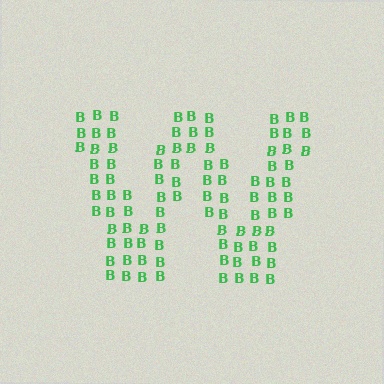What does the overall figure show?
The overall figure shows the letter W.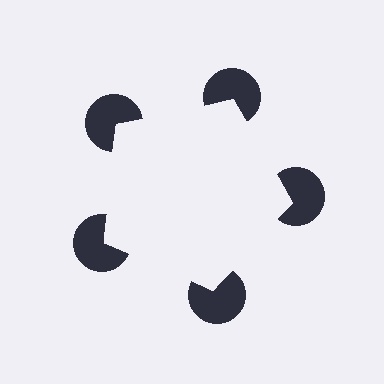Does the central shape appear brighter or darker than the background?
It typically appears slightly brighter than the background, even though no actual brightness change is drawn.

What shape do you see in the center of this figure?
An illusory pentagon — its edges are inferred from the aligned wedge cuts in the pac-man discs, not physically drawn.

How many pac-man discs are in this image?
There are 5 — one at each vertex of the illusory pentagon.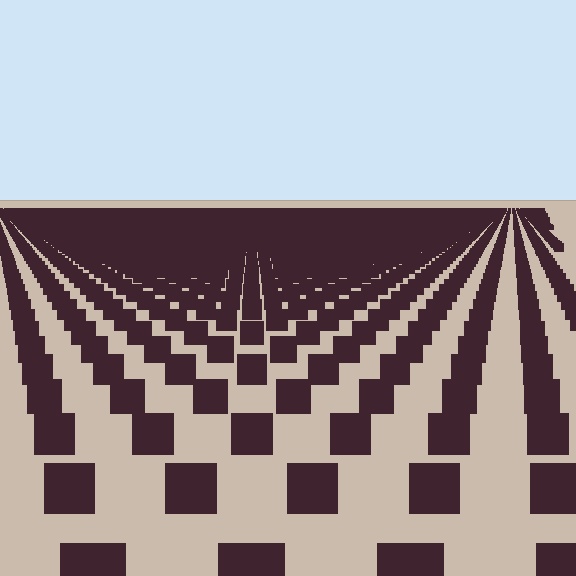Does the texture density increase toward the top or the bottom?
Density increases toward the top.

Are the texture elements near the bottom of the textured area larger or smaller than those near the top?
Larger. Near the bottom, elements are closer to the viewer and appear at a bigger on-screen size.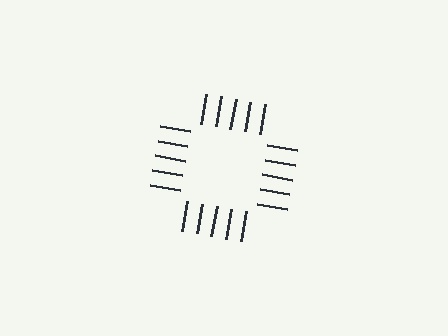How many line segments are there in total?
20 — 5 along each of the 4 edges.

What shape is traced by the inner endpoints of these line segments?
An illusory square — the line segments terminate on its edges but no continuous stroke is drawn.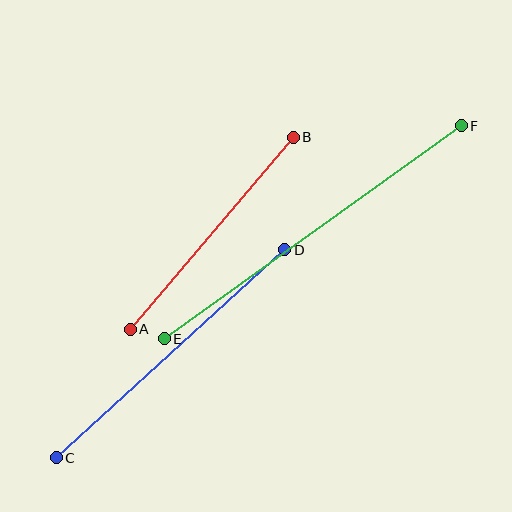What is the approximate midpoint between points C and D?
The midpoint is at approximately (170, 354) pixels.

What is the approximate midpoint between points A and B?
The midpoint is at approximately (212, 233) pixels.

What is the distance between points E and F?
The distance is approximately 366 pixels.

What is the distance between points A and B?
The distance is approximately 252 pixels.